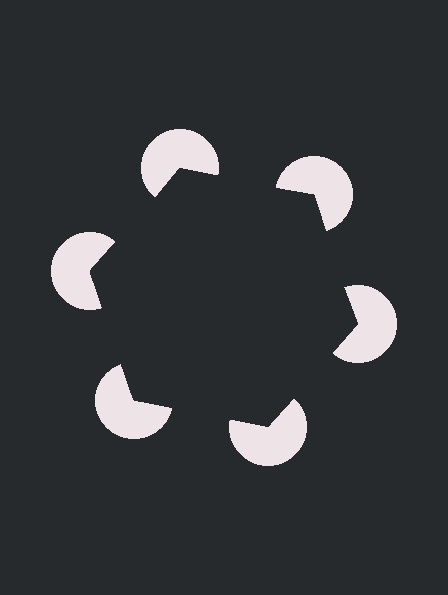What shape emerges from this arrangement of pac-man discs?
An illusory hexagon — its edges are inferred from the aligned wedge cuts in the pac-man discs, not physically drawn.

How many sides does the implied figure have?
6 sides.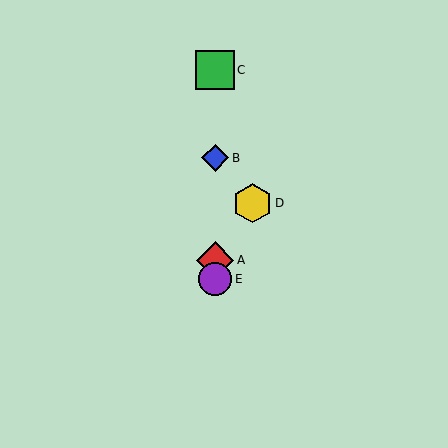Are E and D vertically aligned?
No, E is at x≈215 and D is at x≈253.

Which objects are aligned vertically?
Objects A, B, C, E are aligned vertically.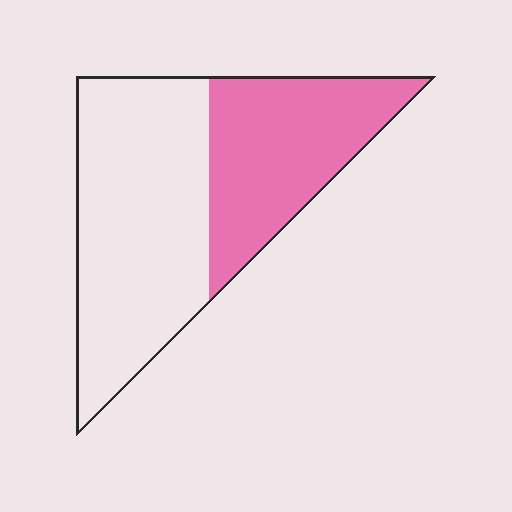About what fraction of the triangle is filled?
About two fifths (2/5).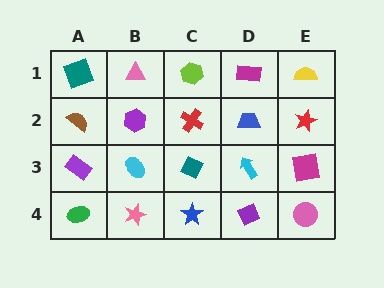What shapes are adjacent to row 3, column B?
A purple hexagon (row 2, column B), a pink star (row 4, column B), a purple rectangle (row 3, column A), a teal diamond (row 3, column C).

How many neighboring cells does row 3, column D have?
4.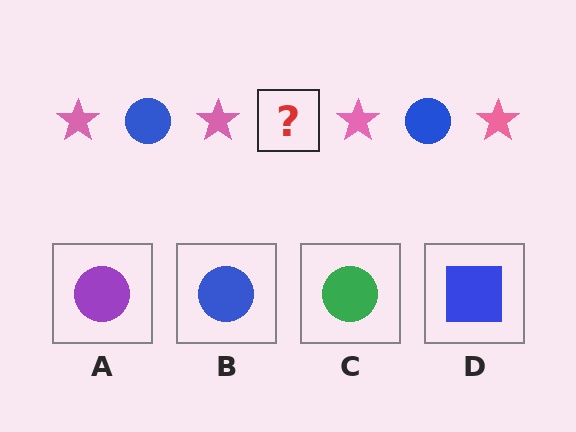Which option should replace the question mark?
Option B.